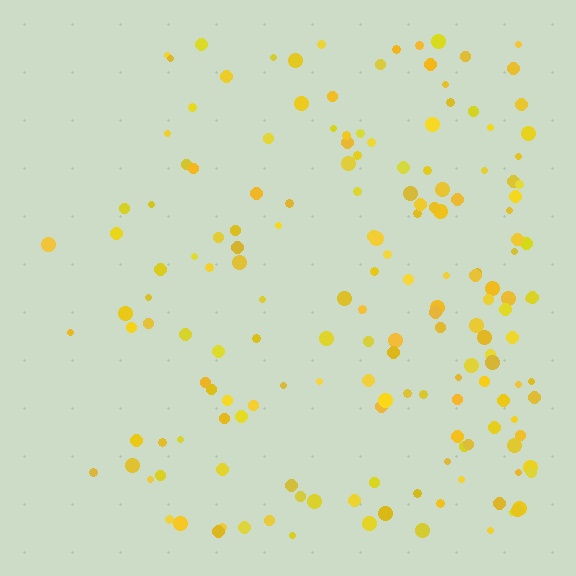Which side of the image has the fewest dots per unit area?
The left.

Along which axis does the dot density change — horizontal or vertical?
Horizontal.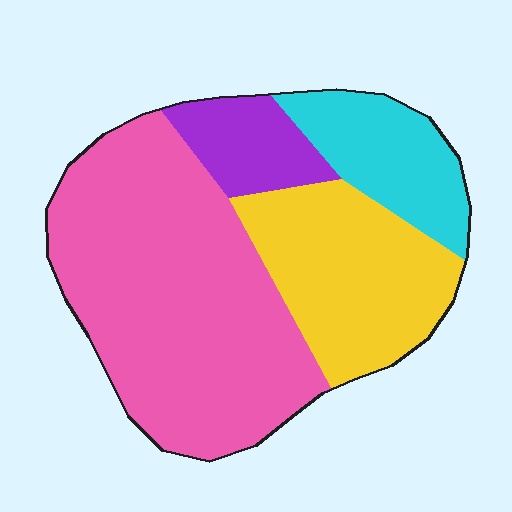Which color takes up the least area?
Purple, at roughly 10%.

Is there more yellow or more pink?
Pink.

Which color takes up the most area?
Pink, at roughly 50%.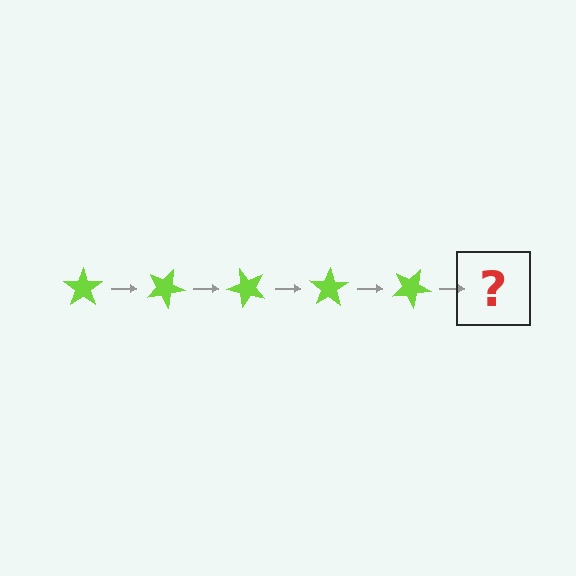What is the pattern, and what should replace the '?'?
The pattern is that the star rotates 25 degrees each step. The '?' should be a lime star rotated 125 degrees.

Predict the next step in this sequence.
The next step is a lime star rotated 125 degrees.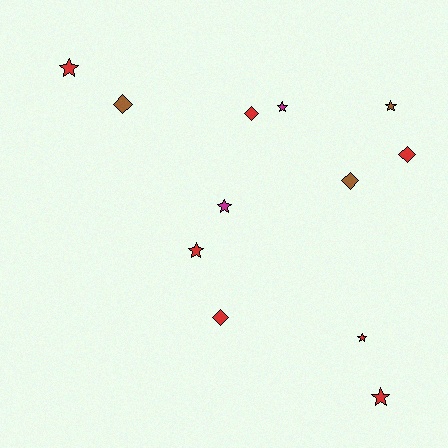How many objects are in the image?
There are 12 objects.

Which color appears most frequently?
Red, with 7 objects.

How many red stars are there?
There are 4 red stars.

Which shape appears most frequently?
Star, with 7 objects.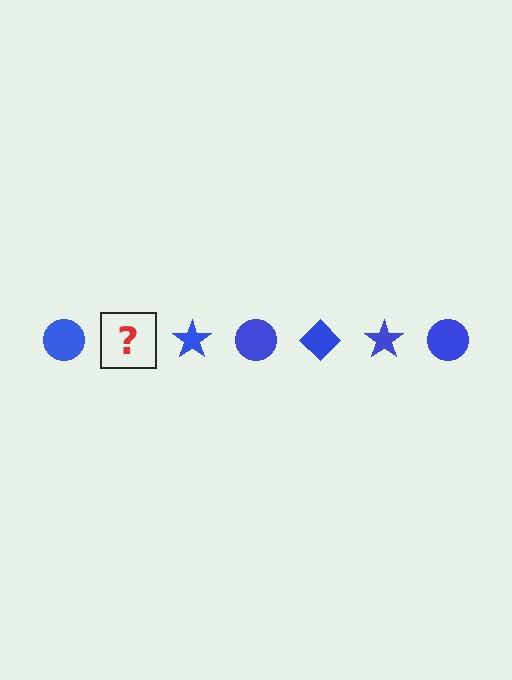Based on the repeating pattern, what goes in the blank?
The blank should be a blue diamond.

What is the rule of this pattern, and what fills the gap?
The rule is that the pattern cycles through circle, diamond, star shapes in blue. The gap should be filled with a blue diamond.